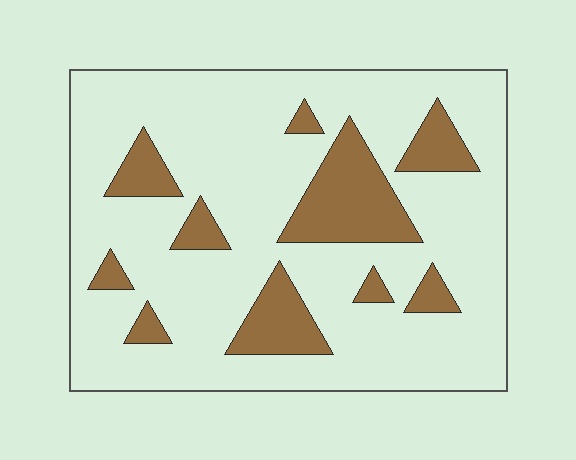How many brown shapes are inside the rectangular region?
10.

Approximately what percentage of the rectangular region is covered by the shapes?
Approximately 20%.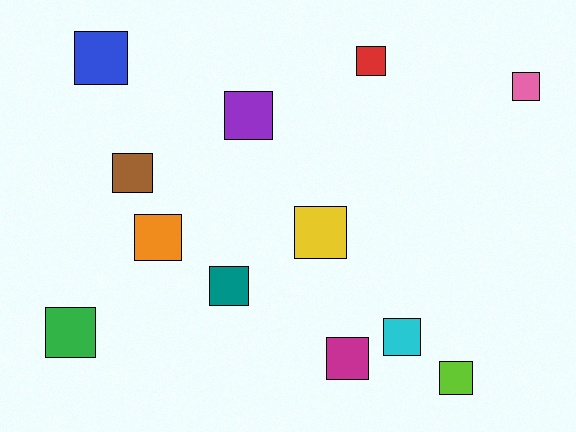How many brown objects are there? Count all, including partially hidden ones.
There is 1 brown object.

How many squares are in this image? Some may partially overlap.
There are 12 squares.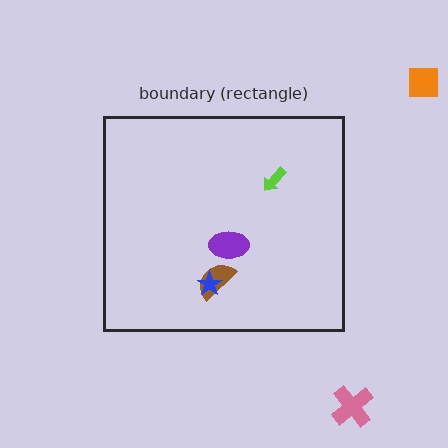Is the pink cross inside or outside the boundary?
Outside.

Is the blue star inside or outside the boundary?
Inside.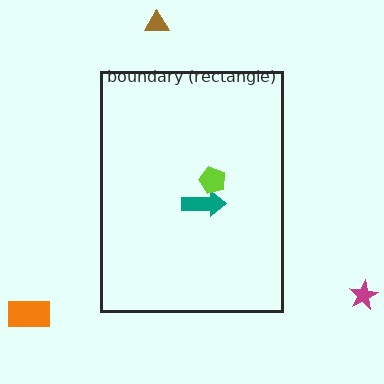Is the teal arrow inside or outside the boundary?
Inside.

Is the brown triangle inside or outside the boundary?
Outside.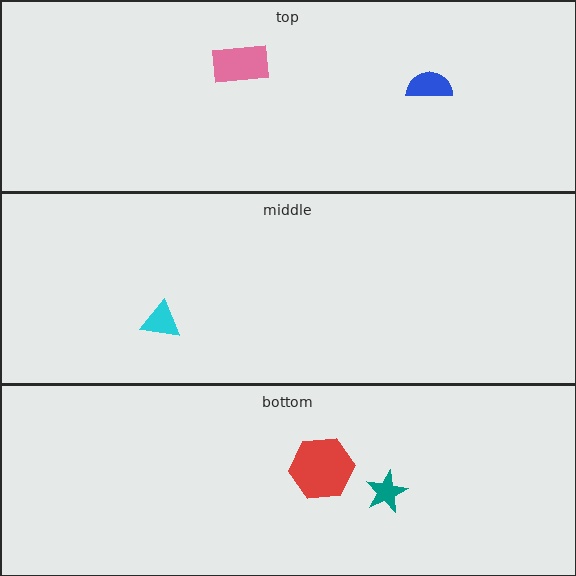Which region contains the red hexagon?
The bottom region.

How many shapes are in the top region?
2.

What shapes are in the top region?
The blue semicircle, the pink rectangle.